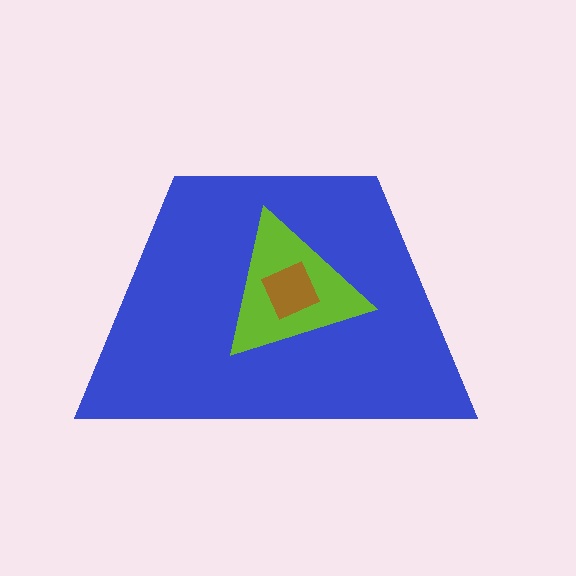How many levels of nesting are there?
3.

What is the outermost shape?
The blue trapezoid.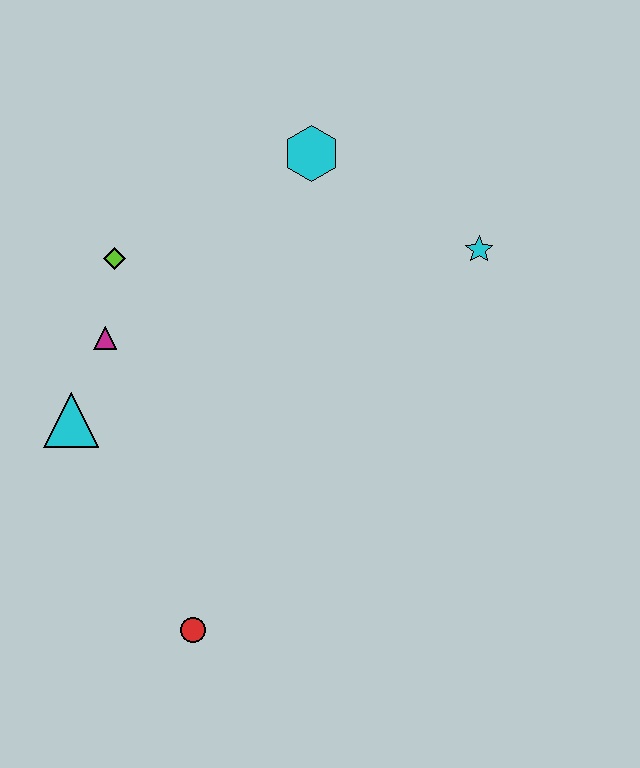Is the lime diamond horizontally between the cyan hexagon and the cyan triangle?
Yes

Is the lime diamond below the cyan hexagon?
Yes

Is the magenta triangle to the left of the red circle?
Yes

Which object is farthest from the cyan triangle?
The cyan star is farthest from the cyan triangle.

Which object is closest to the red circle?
The cyan triangle is closest to the red circle.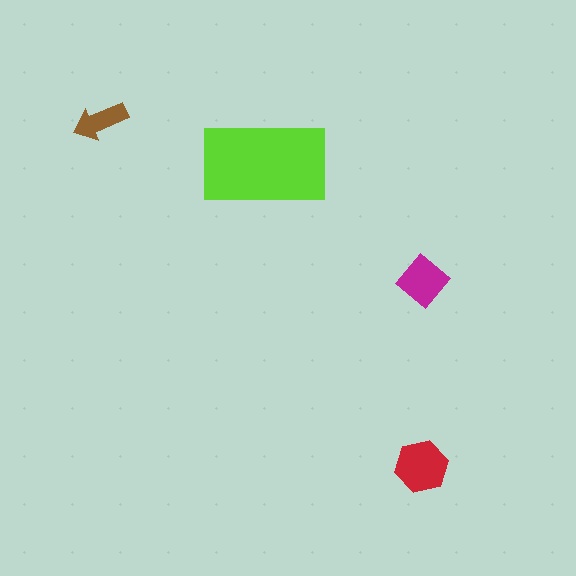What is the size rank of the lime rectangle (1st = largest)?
1st.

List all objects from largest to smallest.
The lime rectangle, the red hexagon, the magenta diamond, the brown arrow.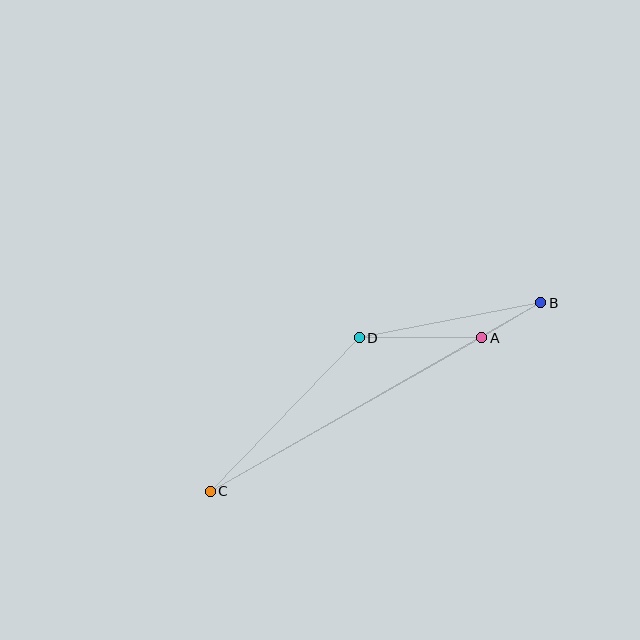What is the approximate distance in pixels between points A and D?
The distance between A and D is approximately 123 pixels.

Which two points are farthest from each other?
Points B and C are farthest from each other.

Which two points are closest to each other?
Points A and B are closest to each other.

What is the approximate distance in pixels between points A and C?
The distance between A and C is approximately 312 pixels.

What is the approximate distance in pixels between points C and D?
The distance between C and D is approximately 214 pixels.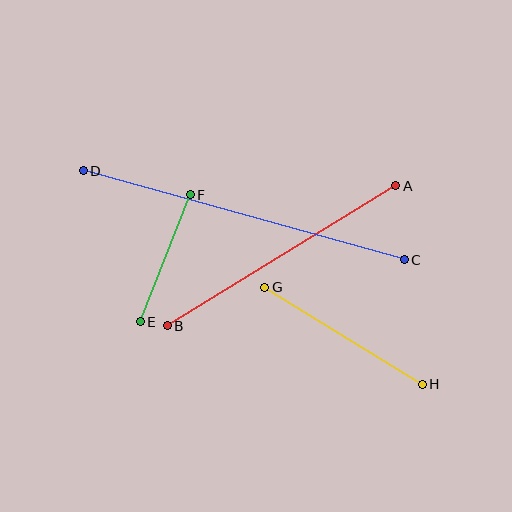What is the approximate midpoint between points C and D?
The midpoint is at approximately (244, 215) pixels.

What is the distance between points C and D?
The distance is approximately 333 pixels.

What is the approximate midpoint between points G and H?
The midpoint is at approximately (343, 336) pixels.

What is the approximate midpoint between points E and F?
The midpoint is at approximately (165, 258) pixels.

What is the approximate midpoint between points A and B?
The midpoint is at approximately (281, 256) pixels.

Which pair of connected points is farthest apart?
Points C and D are farthest apart.